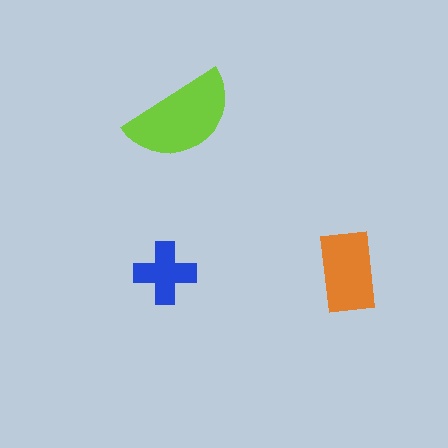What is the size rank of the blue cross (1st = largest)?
3rd.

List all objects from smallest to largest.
The blue cross, the orange rectangle, the lime semicircle.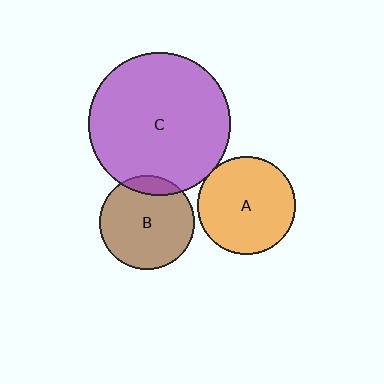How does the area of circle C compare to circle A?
Approximately 2.1 times.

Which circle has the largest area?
Circle C (purple).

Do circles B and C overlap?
Yes.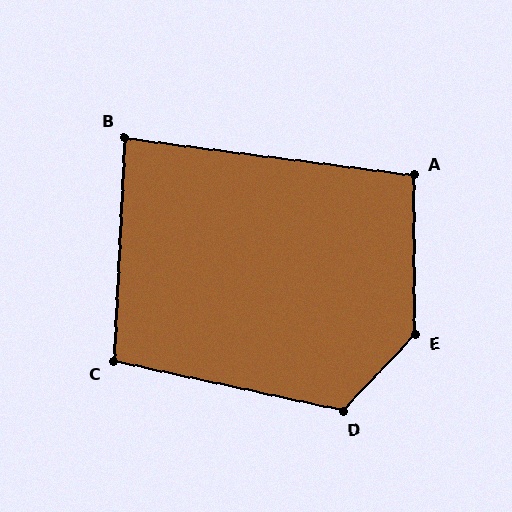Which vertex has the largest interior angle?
E, at approximately 136 degrees.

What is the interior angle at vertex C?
Approximately 99 degrees (obtuse).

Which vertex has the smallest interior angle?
B, at approximately 85 degrees.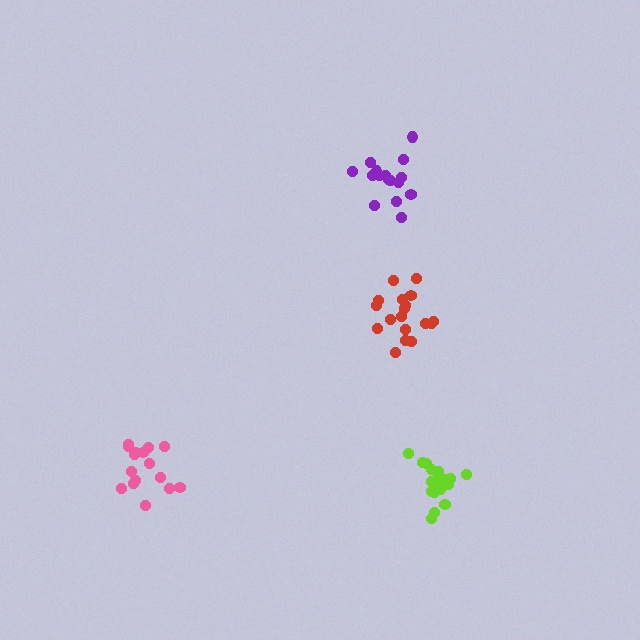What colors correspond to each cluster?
The clusters are colored: lime, purple, pink, red.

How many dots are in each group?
Group 1: 20 dots, Group 2: 17 dots, Group 3: 16 dots, Group 4: 18 dots (71 total).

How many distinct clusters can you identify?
There are 4 distinct clusters.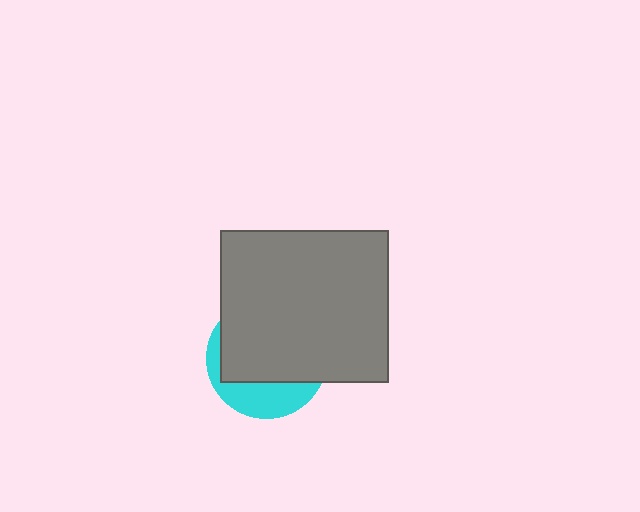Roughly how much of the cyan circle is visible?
A small part of it is visible (roughly 30%).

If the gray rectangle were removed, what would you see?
You would see the complete cyan circle.